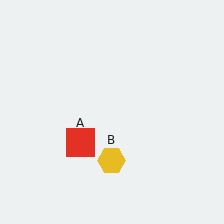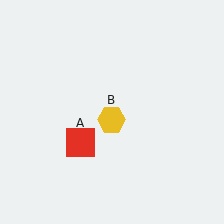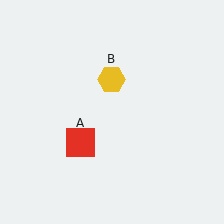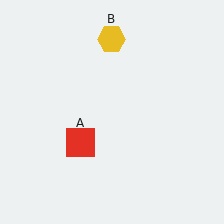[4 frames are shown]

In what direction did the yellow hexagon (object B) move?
The yellow hexagon (object B) moved up.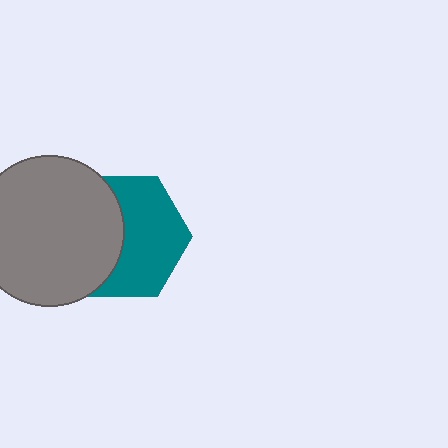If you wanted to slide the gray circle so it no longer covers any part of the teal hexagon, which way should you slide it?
Slide it left — that is the most direct way to separate the two shapes.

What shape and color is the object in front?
The object in front is a gray circle.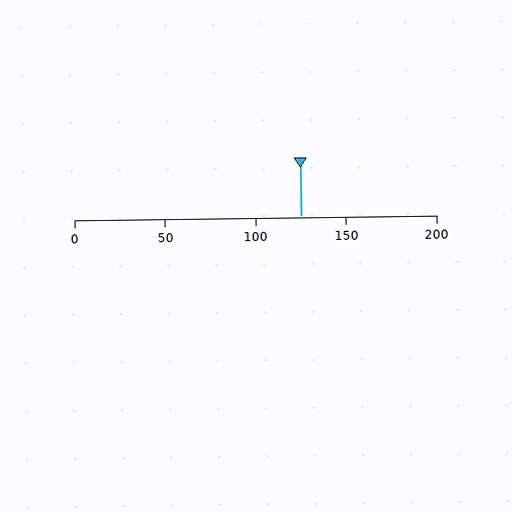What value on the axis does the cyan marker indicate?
The marker indicates approximately 125.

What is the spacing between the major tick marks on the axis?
The major ticks are spaced 50 apart.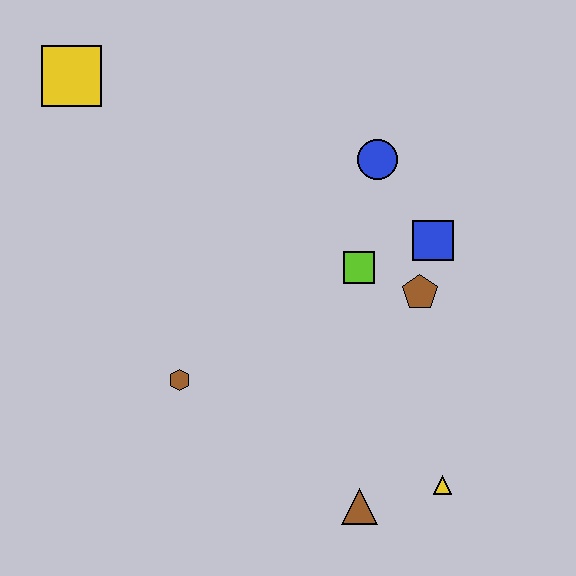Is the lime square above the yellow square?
No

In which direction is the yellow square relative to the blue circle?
The yellow square is to the left of the blue circle.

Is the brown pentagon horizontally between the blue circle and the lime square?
No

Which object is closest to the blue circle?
The blue square is closest to the blue circle.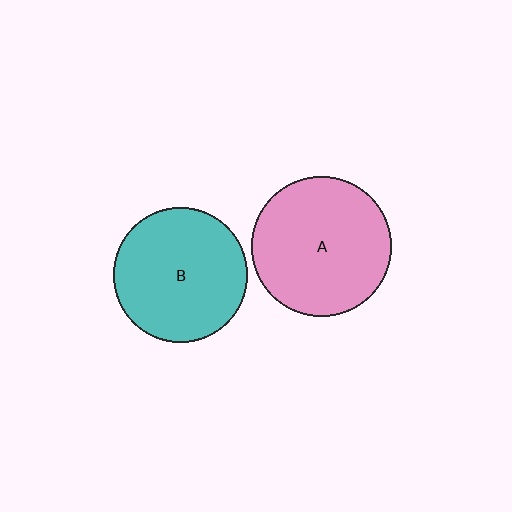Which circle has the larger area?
Circle A (pink).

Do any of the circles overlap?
No, none of the circles overlap.